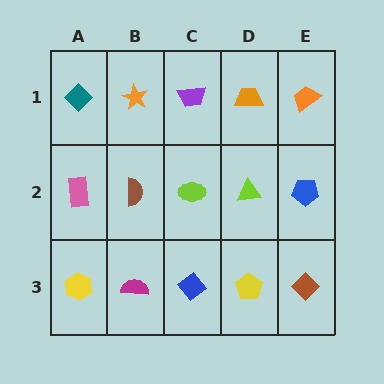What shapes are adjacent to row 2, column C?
A purple trapezoid (row 1, column C), a blue diamond (row 3, column C), a brown semicircle (row 2, column B), a lime triangle (row 2, column D).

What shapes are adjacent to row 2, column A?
A teal diamond (row 1, column A), a yellow hexagon (row 3, column A), a brown semicircle (row 2, column B).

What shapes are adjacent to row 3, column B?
A brown semicircle (row 2, column B), a yellow hexagon (row 3, column A), a blue diamond (row 3, column C).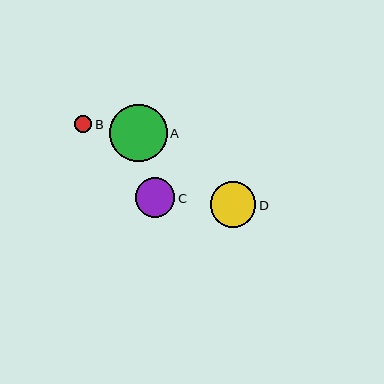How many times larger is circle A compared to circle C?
Circle A is approximately 1.5 times the size of circle C.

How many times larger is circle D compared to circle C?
Circle D is approximately 1.2 times the size of circle C.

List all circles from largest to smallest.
From largest to smallest: A, D, C, B.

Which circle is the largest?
Circle A is the largest with a size of approximately 58 pixels.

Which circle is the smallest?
Circle B is the smallest with a size of approximately 17 pixels.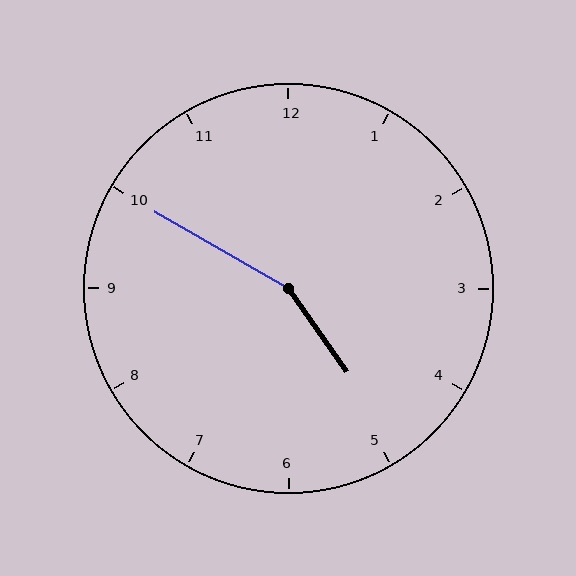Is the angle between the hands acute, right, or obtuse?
It is obtuse.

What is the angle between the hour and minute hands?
Approximately 155 degrees.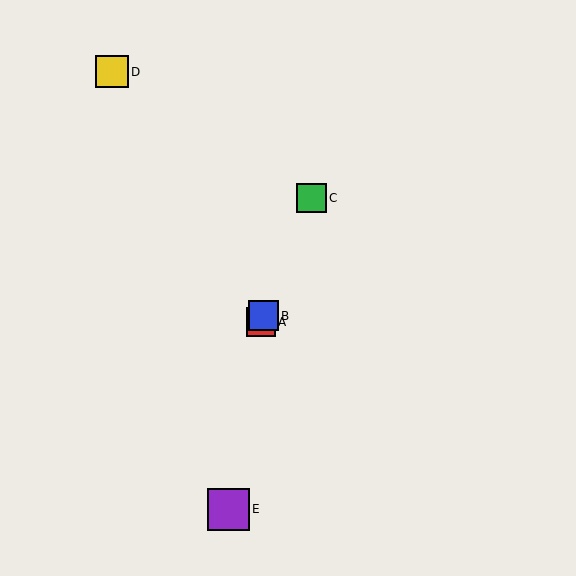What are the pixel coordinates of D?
Object D is at (112, 72).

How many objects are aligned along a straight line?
3 objects (A, B, C) are aligned along a straight line.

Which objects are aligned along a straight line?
Objects A, B, C are aligned along a straight line.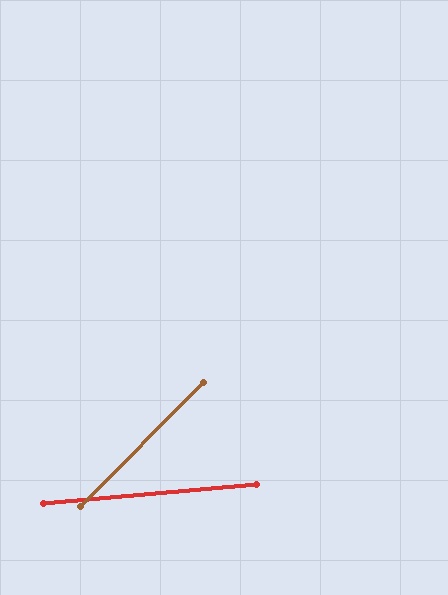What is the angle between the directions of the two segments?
Approximately 40 degrees.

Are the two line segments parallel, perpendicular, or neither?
Neither parallel nor perpendicular — they differ by about 40°.